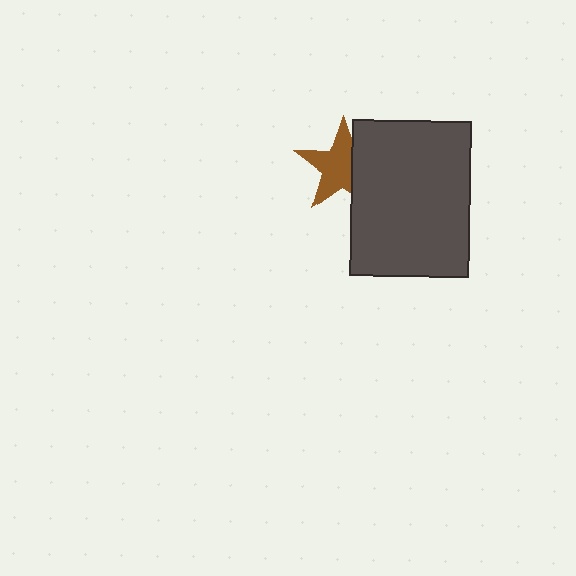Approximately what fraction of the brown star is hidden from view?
Roughly 33% of the brown star is hidden behind the dark gray rectangle.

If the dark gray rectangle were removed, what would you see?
You would see the complete brown star.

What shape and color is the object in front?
The object in front is a dark gray rectangle.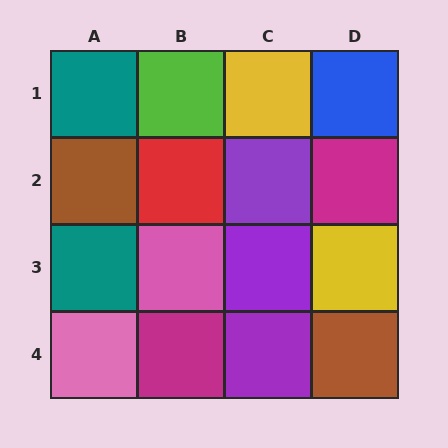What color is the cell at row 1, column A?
Teal.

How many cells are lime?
1 cell is lime.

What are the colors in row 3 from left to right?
Teal, pink, purple, yellow.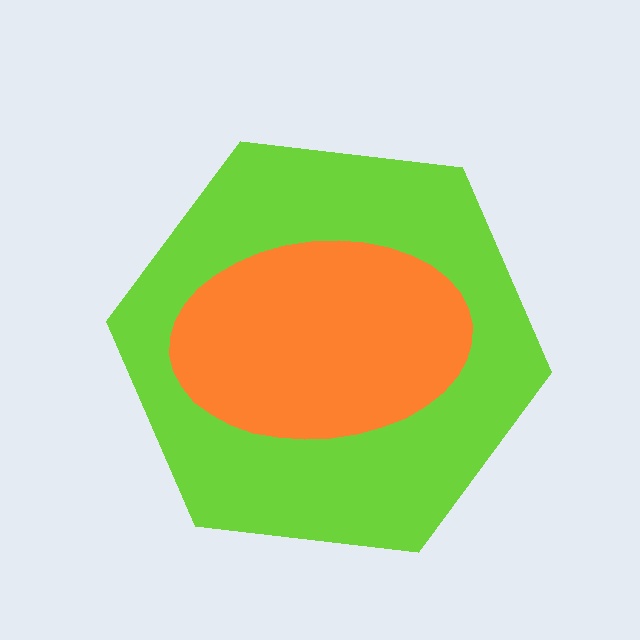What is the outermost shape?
The lime hexagon.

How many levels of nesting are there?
2.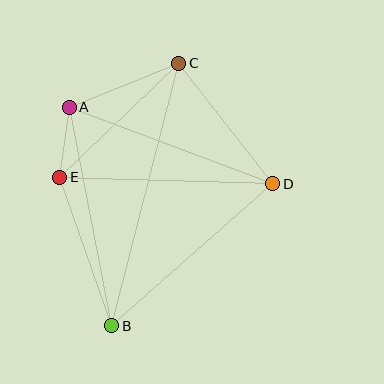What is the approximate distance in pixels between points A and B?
The distance between A and B is approximately 222 pixels.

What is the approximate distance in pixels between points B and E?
The distance between B and E is approximately 157 pixels.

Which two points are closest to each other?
Points A and E are closest to each other.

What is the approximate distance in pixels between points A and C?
The distance between A and C is approximately 118 pixels.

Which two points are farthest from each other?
Points B and C are farthest from each other.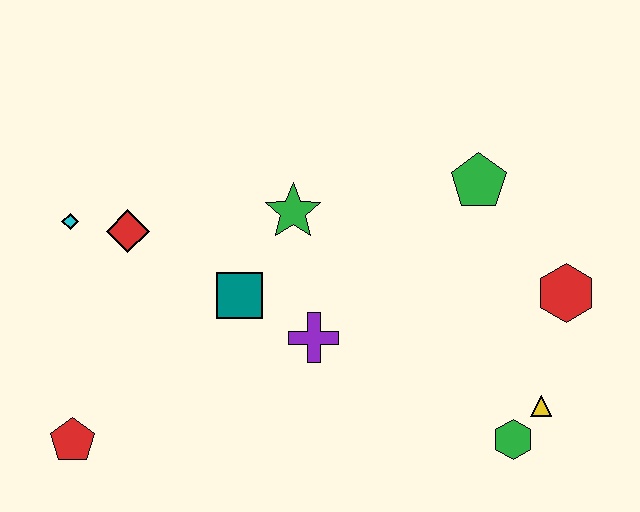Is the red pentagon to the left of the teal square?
Yes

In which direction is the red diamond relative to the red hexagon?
The red diamond is to the left of the red hexagon.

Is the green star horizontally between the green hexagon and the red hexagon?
No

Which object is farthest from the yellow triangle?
The cyan diamond is farthest from the yellow triangle.